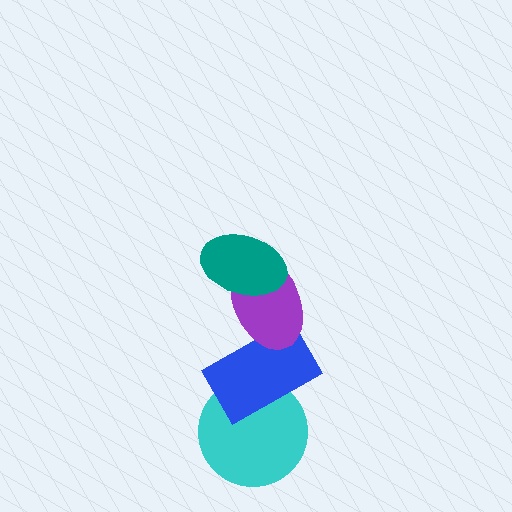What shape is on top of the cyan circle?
The blue rectangle is on top of the cyan circle.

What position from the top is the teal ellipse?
The teal ellipse is 1st from the top.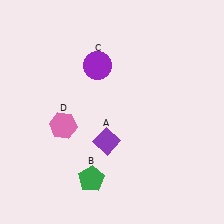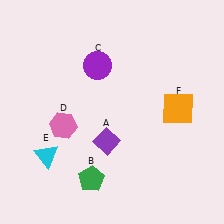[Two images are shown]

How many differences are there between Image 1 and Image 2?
There are 2 differences between the two images.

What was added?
A cyan triangle (E), an orange square (F) were added in Image 2.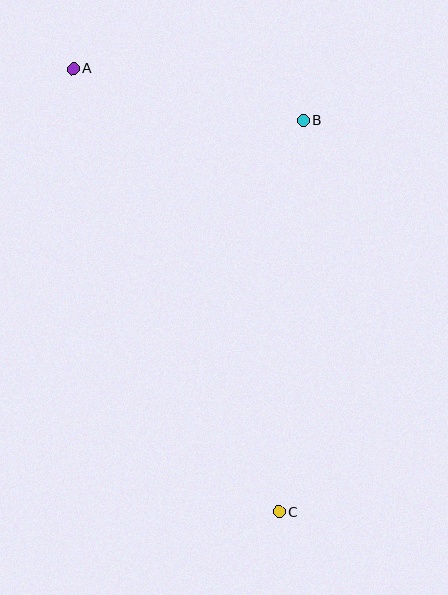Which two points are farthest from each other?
Points A and C are farthest from each other.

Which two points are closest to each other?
Points A and B are closest to each other.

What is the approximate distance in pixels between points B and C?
The distance between B and C is approximately 392 pixels.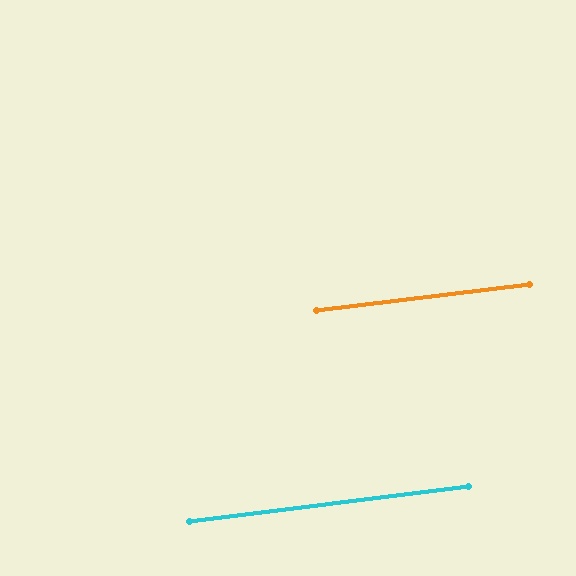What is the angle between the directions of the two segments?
Approximately 0 degrees.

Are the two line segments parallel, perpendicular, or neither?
Parallel — their directions differ by only 0.0°.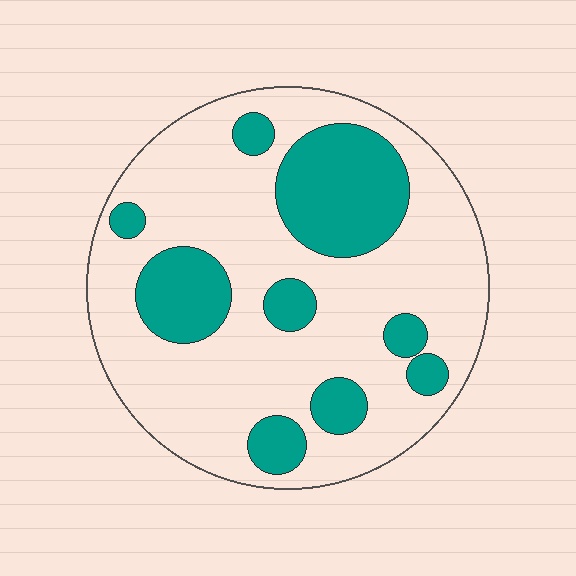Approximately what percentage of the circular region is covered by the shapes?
Approximately 25%.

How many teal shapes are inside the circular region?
9.